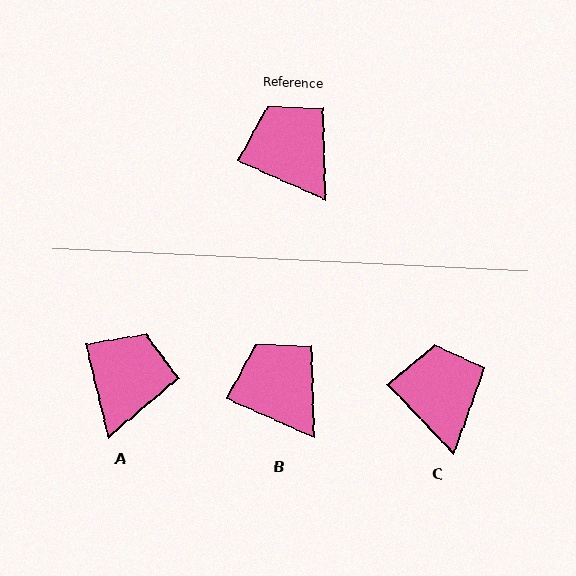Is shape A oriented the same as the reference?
No, it is off by about 52 degrees.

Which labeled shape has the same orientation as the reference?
B.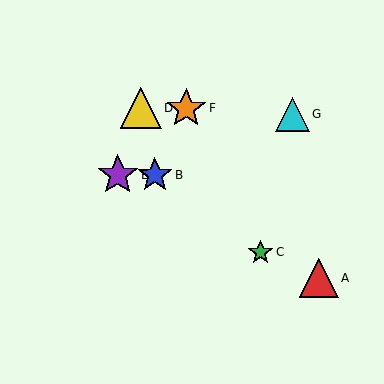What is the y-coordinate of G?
Object G is at y≈114.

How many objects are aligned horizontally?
2 objects (B, E) are aligned horizontally.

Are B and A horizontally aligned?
No, B is at y≈175 and A is at y≈278.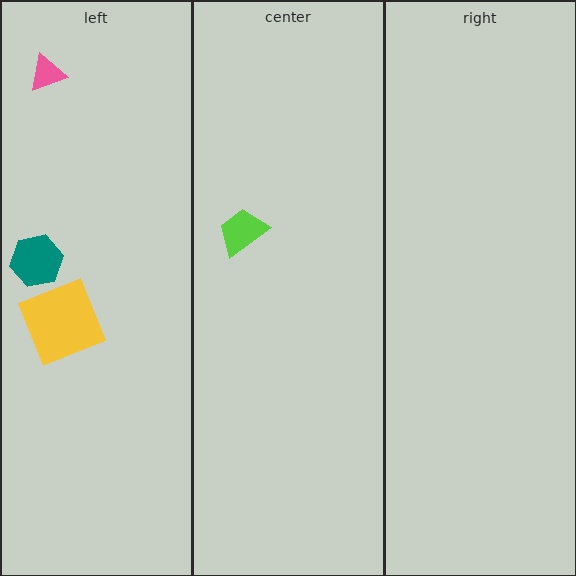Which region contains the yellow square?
The left region.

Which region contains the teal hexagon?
The left region.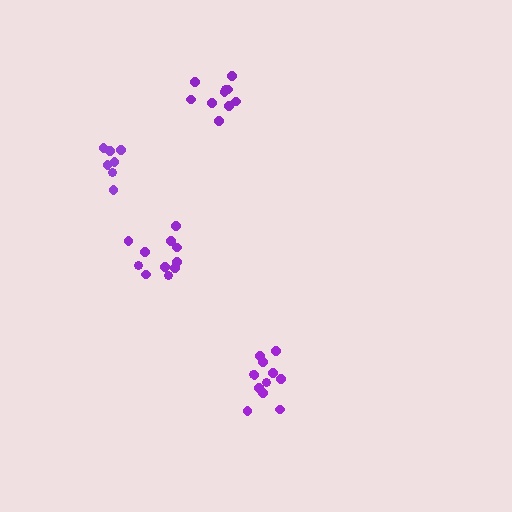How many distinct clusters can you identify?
There are 4 distinct clusters.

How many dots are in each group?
Group 1: 12 dots, Group 2: 7 dots, Group 3: 10 dots, Group 4: 11 dots (40 total).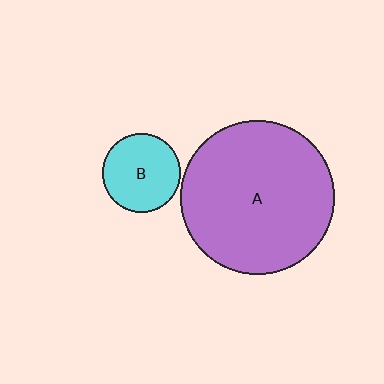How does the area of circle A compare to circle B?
Approximately 3.8 times.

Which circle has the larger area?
Circle A (purple).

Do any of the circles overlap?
No, none of the circles overlap.